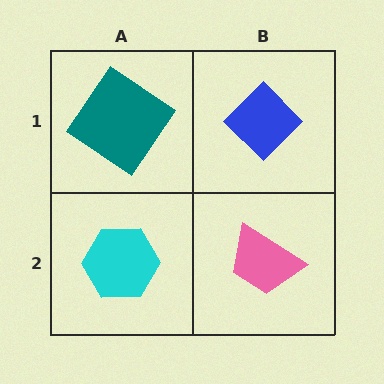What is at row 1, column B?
A blue diamond.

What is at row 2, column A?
A cyan hexagon.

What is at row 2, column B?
A pink trapezoid.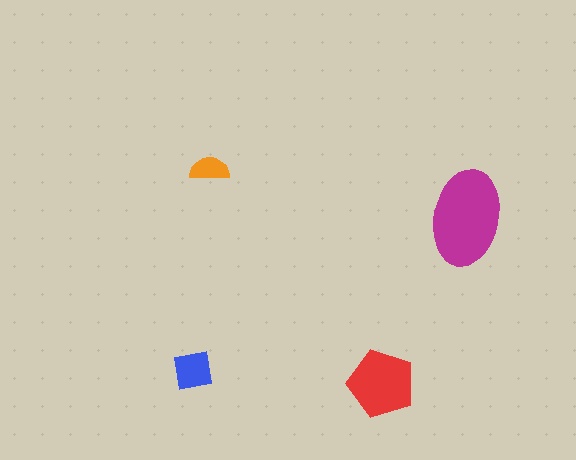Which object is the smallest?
The orange semicircle.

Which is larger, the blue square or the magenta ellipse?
The magenta ellipse.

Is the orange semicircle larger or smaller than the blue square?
Smaller.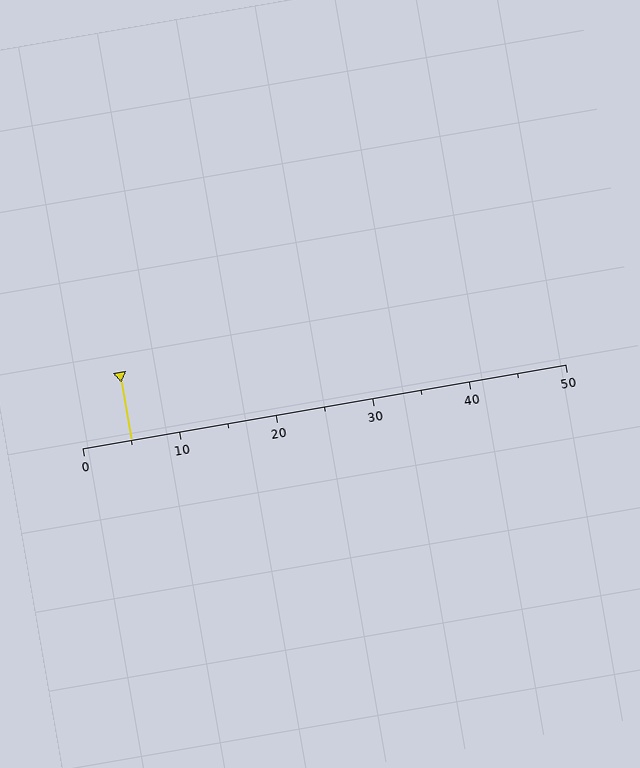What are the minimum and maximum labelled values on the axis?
The axis runs from 0 to 50.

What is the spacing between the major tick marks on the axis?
The major ticks are spaced 10 apart.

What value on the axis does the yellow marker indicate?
The marker indicates approximately 5.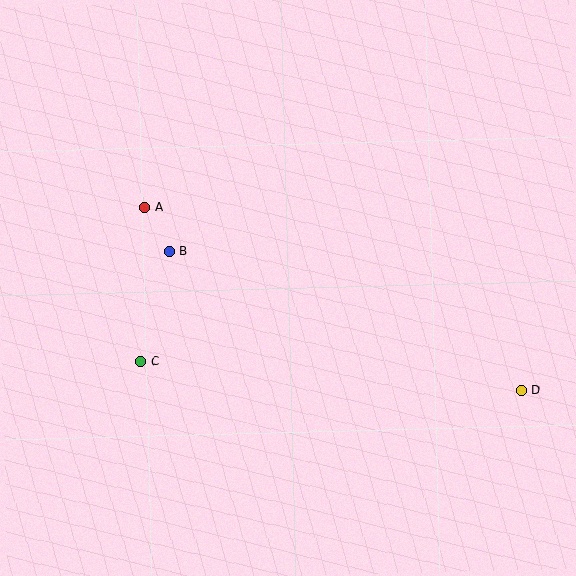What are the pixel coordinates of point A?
Point A is at (145, 207).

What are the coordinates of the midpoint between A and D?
The midpoint between A and D is at (333, 299).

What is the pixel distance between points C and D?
The distance between C and D is 382 pixels.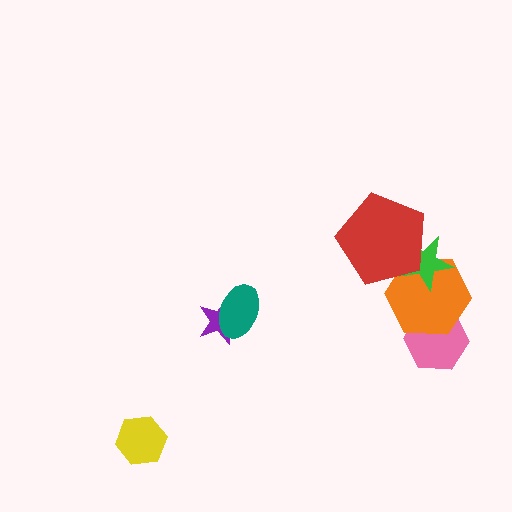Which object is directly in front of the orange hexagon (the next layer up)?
The green star is directly in front of the orange hexagon.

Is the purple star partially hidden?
Yes, it is partially covered by another shape.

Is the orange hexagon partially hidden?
Yes, it is partially covered by another shape.